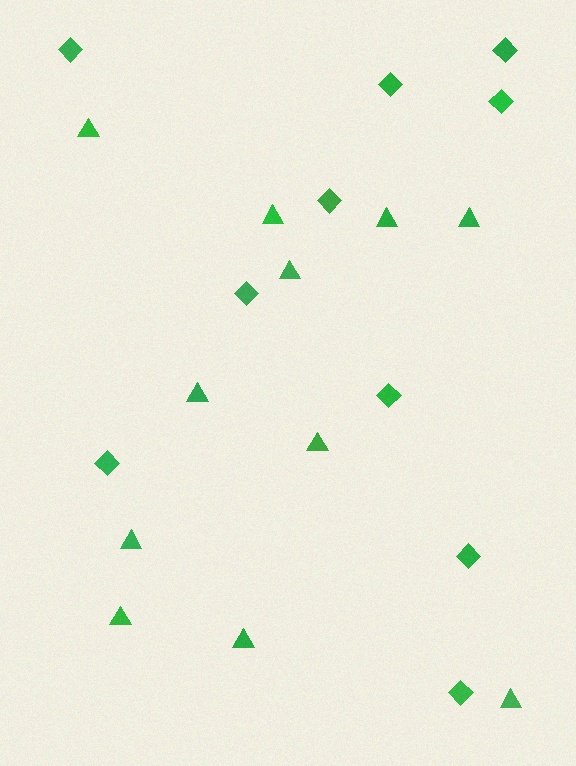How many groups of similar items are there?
There are 2 groups: one group of diamonds (10) and one group of triangles (11).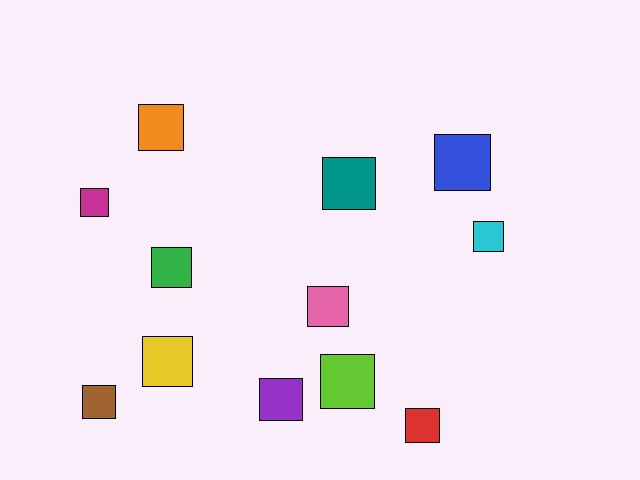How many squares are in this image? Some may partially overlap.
There are 12 squares.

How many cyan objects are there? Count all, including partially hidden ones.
There is 1 cyan object.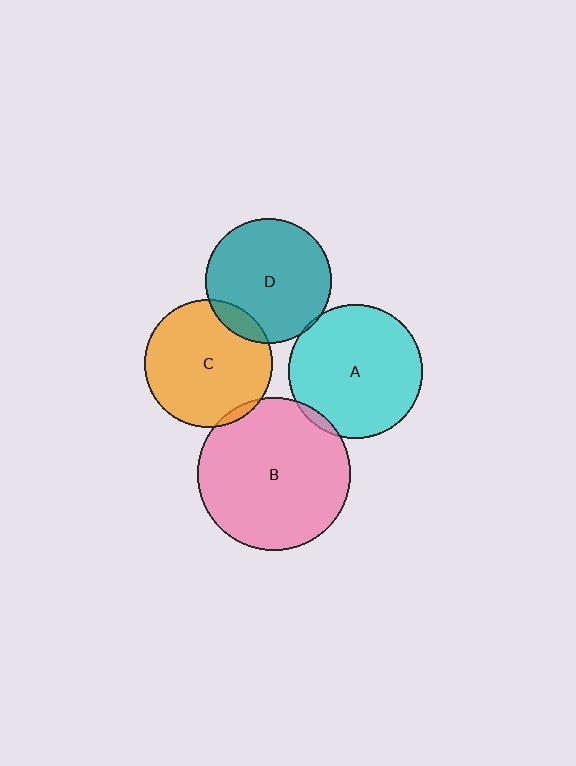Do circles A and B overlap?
Yes.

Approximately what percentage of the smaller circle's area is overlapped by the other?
Approximately 5%.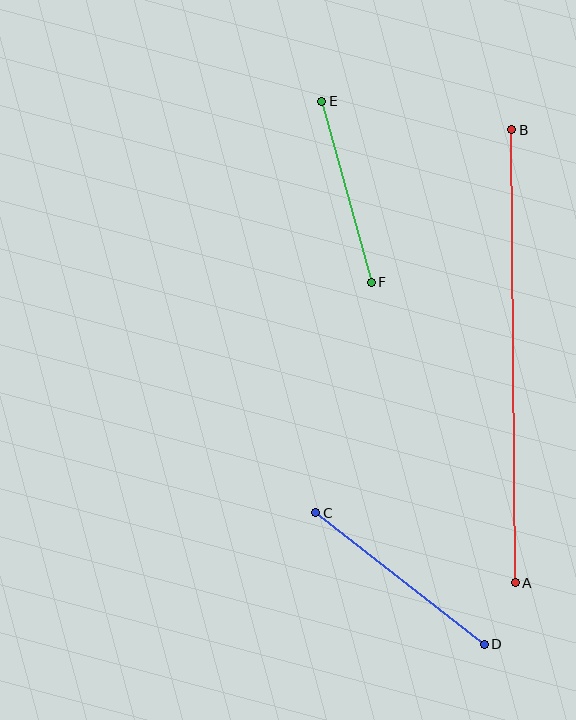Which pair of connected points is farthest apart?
Points A and B are farthest apart.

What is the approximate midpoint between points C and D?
The midpoint is at approximately (400, 579) pixels.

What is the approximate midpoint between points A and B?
The midpoint is at approximately (514, 356) pixels.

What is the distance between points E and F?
The distance is approximately 188 pixels.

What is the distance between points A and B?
The distance is approximately 453 pixels.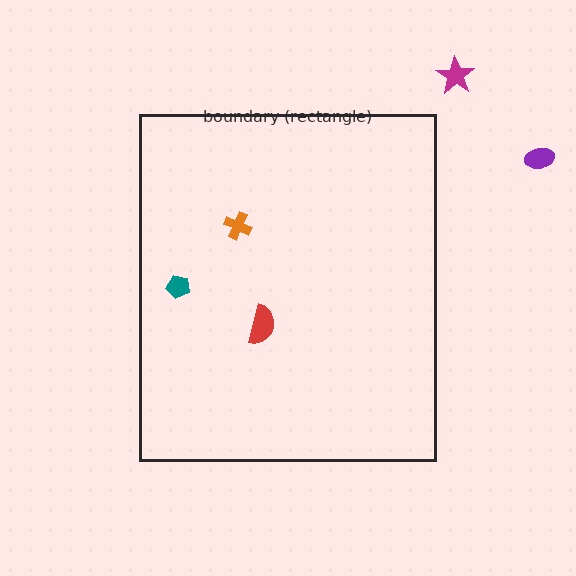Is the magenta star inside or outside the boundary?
Outside.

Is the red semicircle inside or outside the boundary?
Inside.